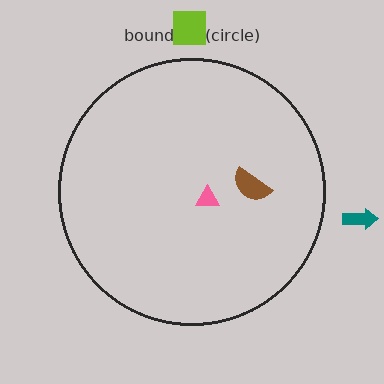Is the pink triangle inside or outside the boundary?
Inside.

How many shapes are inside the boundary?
2 inside, 2 outside.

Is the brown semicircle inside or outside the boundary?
Inside.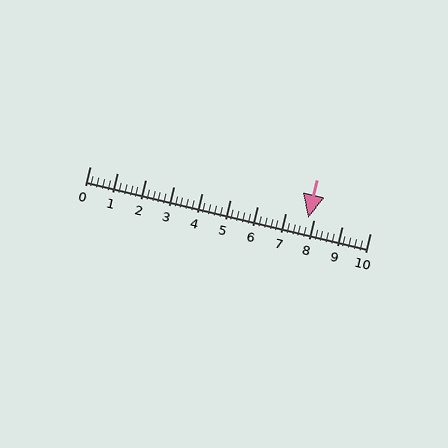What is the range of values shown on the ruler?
The ruler shows values from 0 to 10.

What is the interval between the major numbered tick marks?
The major tick marks are spaced 1 units apart.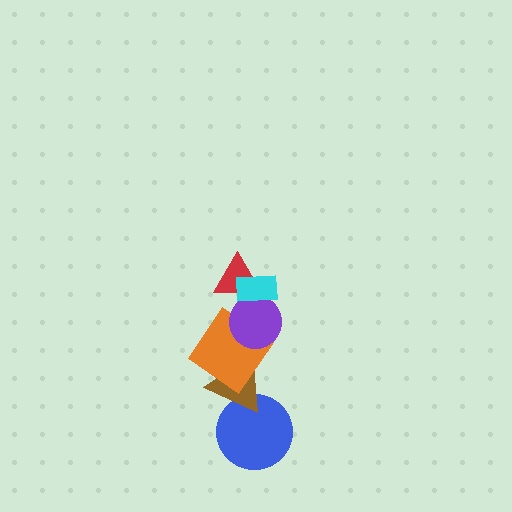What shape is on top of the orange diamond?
The purple circle is on top of the orange diamond.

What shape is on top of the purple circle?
The red triangle is on top of the purple circle.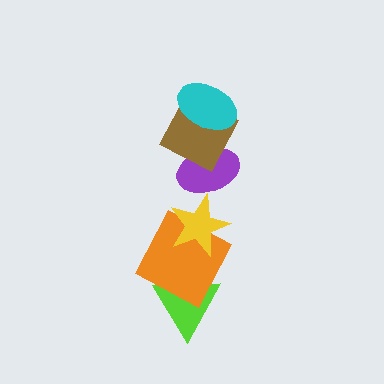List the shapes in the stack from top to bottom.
From top to bottom: the cyan ellipse, the brown square, the purple ellipse, the yellow star, the orange square, the lime triangle.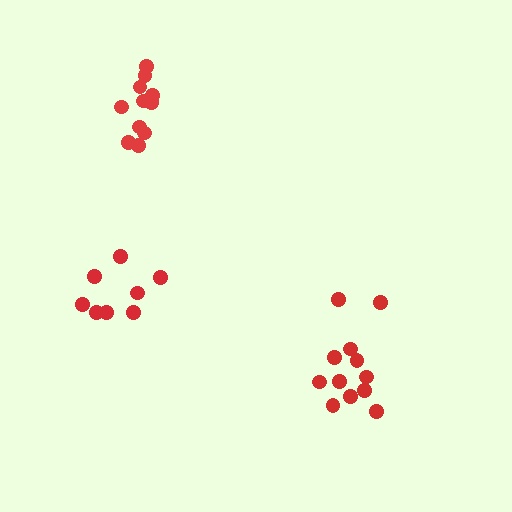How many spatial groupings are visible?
There are 3 spatial groupings.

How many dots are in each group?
Group 1: 11 dots, Group 2: 8 dots, Group 3: 12 dots (31 total).